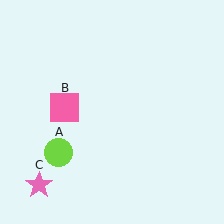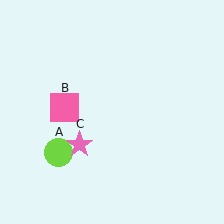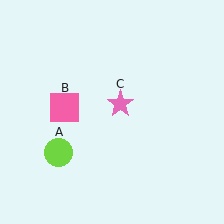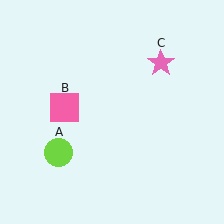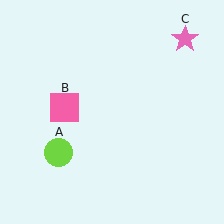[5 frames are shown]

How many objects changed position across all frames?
1 object changed position: pink star (object C).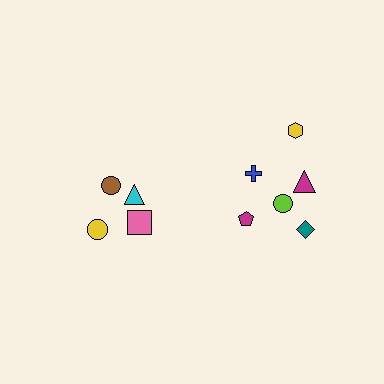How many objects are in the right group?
There are 6 objects.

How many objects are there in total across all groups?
There are 10 objects.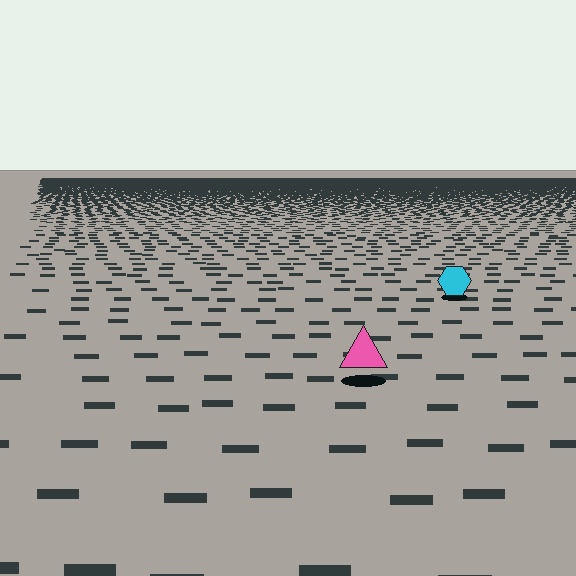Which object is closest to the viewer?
The pink triangle is closest. The texture marks near it are larger and more spread out.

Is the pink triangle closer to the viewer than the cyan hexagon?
Yes. The pink triangle is closer — you can tell from the texture gradient: the ground texture is coarser near it.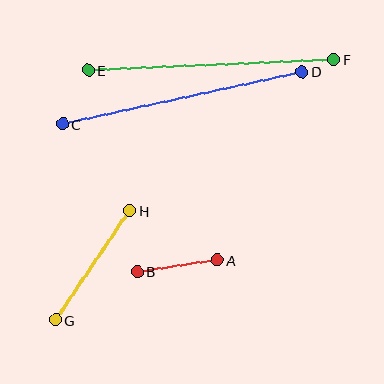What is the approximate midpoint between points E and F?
The midpoint is at approximately (211, 65) pixels.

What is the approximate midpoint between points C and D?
The midpoint is at approximately (182, 98) pixels.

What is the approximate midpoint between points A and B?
The midpoint is at approximately (177, 266) pixels.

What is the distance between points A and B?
The distance is approximately 81 pixels.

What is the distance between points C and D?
The distance is approximately 245 pixels.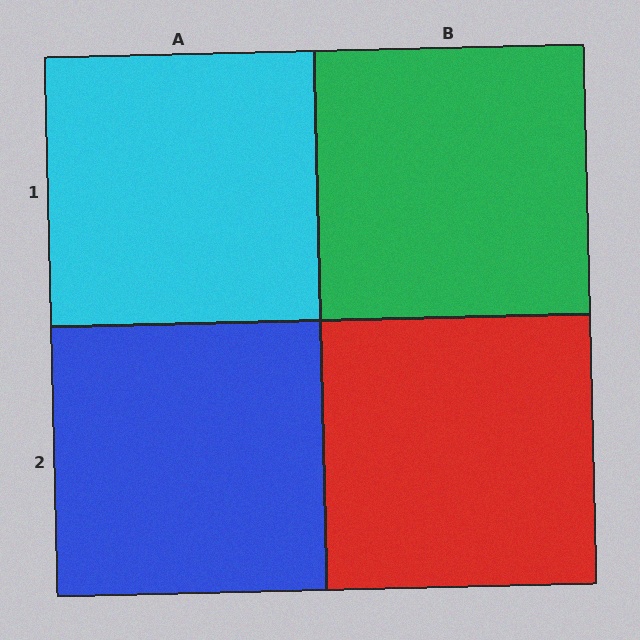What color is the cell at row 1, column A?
Cyan.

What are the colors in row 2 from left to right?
Blue, red.